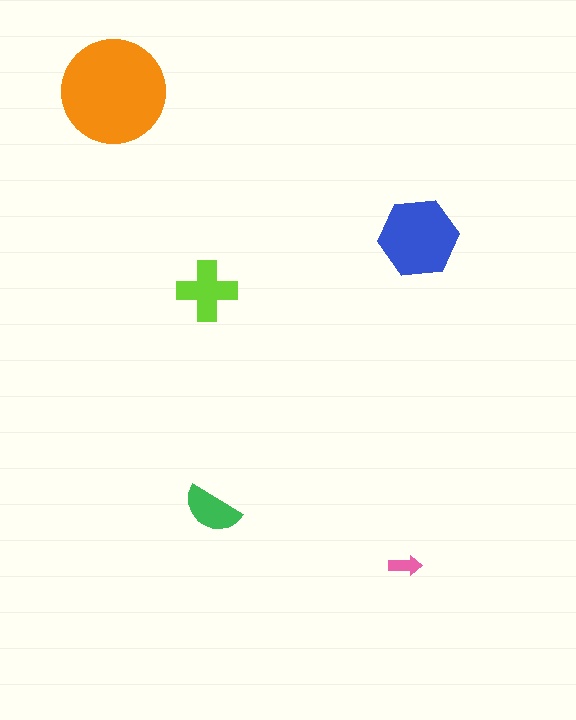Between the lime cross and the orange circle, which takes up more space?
The orange circle.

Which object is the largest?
The orange circle.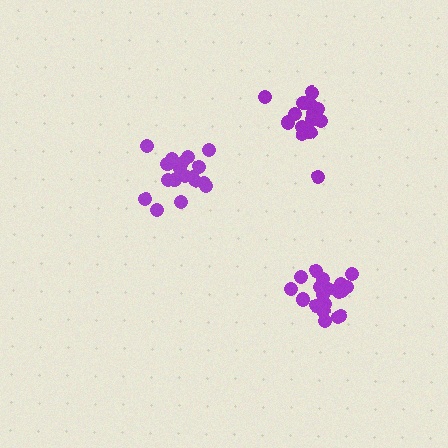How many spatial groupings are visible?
There are 3 spatial groupings.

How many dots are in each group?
Group 1: 20 dots, Group 2: 15 dots, Group 3: 18 dots (53 total).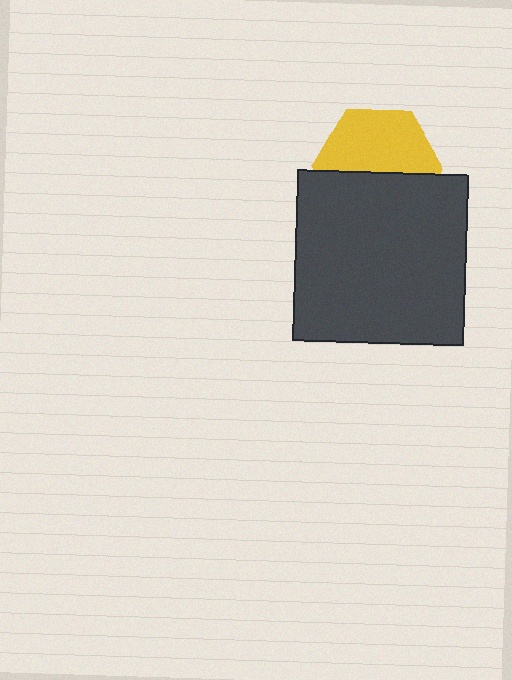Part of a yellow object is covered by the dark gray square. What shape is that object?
It is a hexagon.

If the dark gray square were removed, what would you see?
You would see the complete yellow hexagon.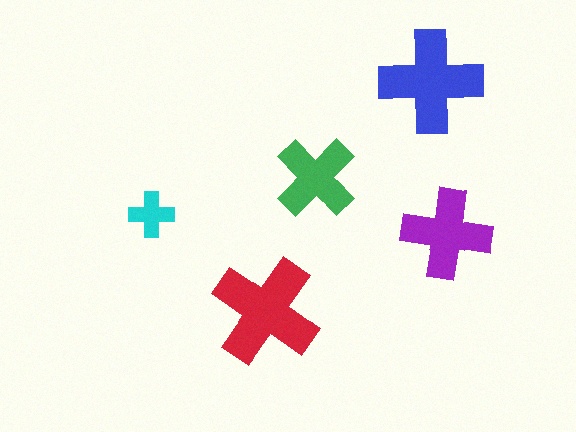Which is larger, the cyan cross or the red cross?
The red one.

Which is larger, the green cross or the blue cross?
The blue one.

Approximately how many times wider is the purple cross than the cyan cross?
About 2 times wider.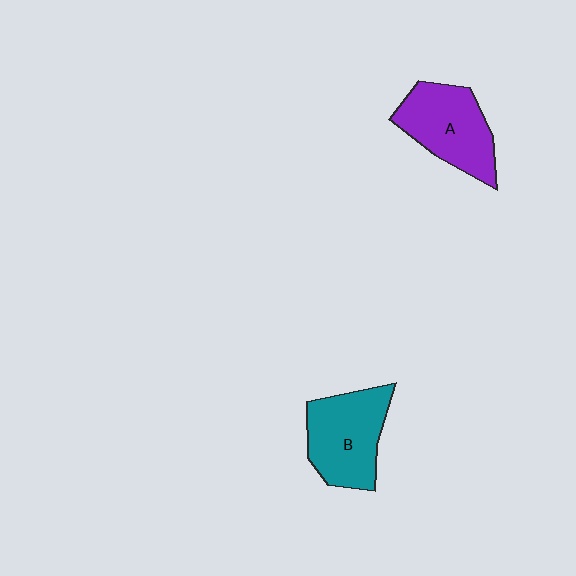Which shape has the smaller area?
Shape A (purple).